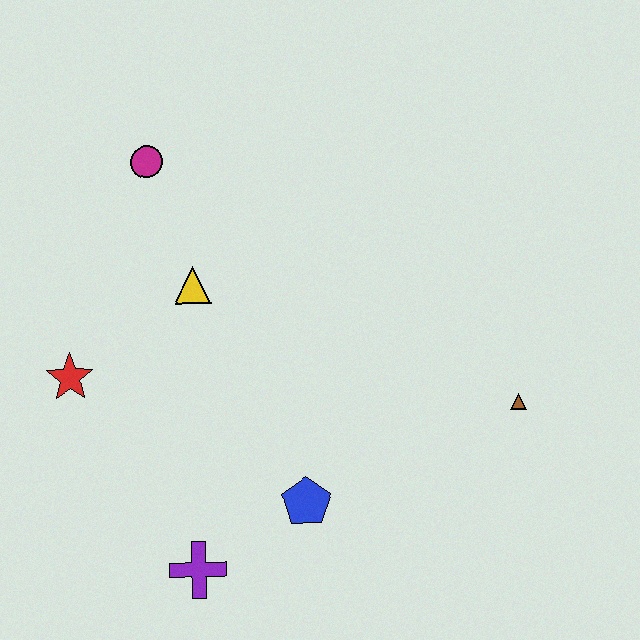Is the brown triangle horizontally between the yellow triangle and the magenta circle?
No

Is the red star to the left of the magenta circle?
Yes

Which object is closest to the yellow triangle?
The magenta circle is closest to the yellow triangle.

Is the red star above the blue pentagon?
Yes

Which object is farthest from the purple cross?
The magenta circle is farthest from the purple cross.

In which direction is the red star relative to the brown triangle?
The red star is to the left of the brown triangle.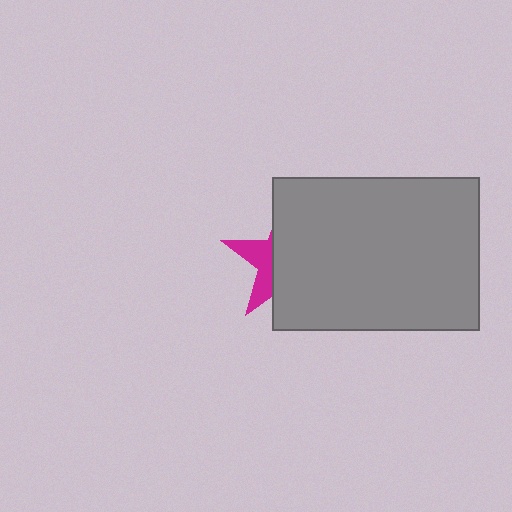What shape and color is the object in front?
The object in front is a gray rectangle.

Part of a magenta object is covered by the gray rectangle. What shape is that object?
It is a star.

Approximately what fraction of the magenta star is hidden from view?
Roughly 69% of the magenta star is hidden behind the gray rectangle.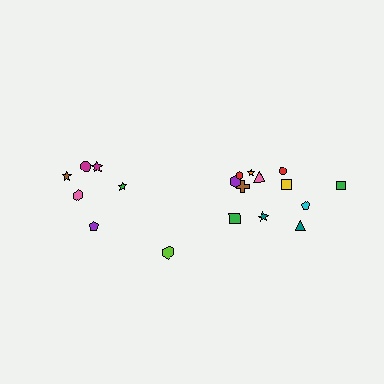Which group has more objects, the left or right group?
The right group.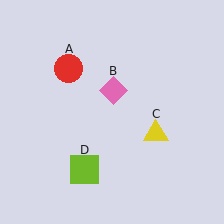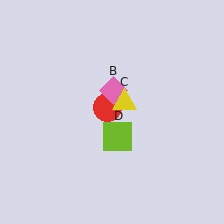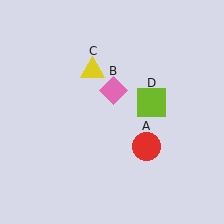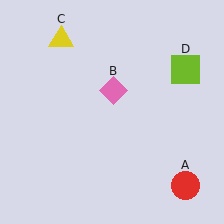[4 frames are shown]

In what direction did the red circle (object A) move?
The red circle (object A) moved down and to the right.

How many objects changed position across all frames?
3 objects changed position: red circle (object A), yellow triangle (object C), lime square (object D).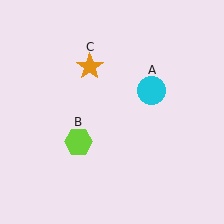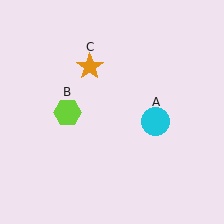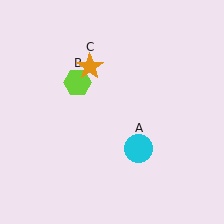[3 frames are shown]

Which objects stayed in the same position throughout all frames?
Orange star (object C) remained stationary.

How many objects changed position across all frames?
2 objects changed position: cyan circle (object A), lime hexagon (object B).